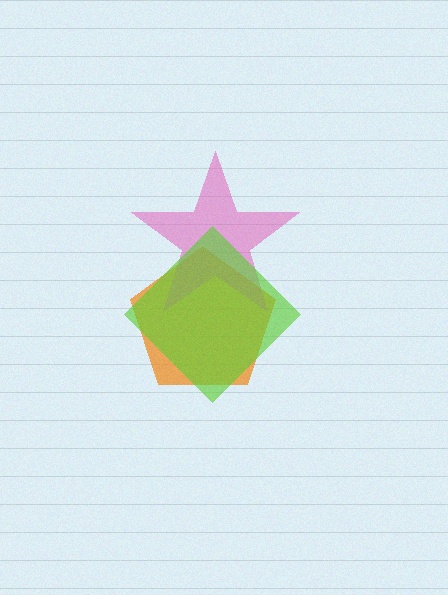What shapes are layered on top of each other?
The layered shapes are: an orange pentagon, a pink star, a lime diamond.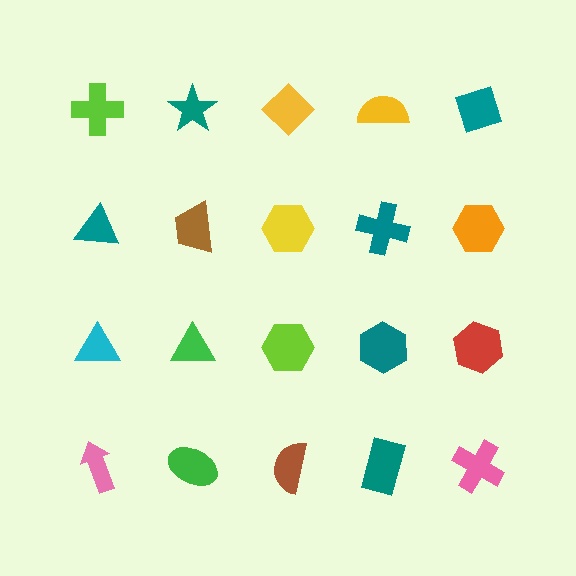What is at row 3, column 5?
A red hexagon.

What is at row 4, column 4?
A teal rectangle.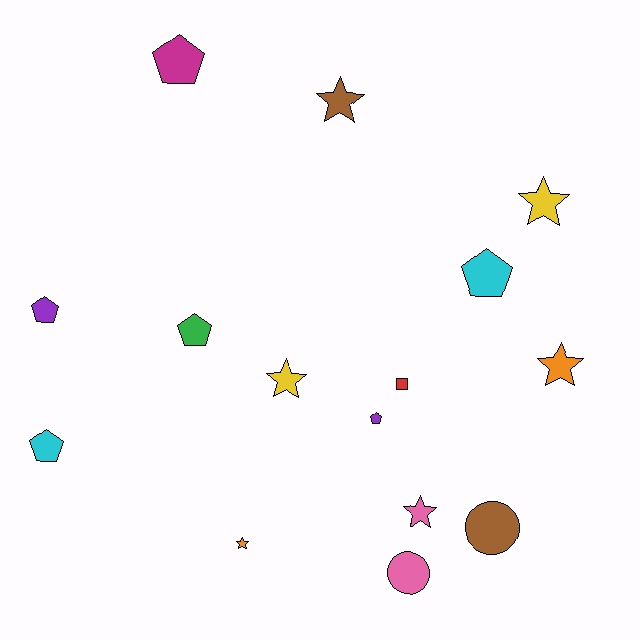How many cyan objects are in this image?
There are 2 cyan objects.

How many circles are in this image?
There are 2 circles.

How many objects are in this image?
There are 15 objects.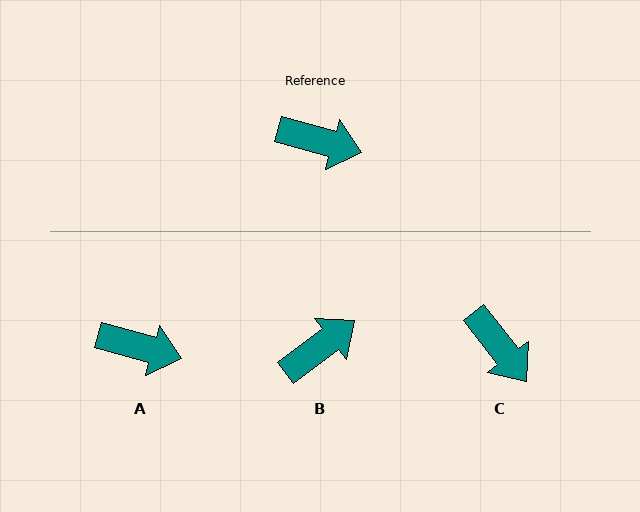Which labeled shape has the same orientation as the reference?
A.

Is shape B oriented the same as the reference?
No, it is off by about 54 degrees.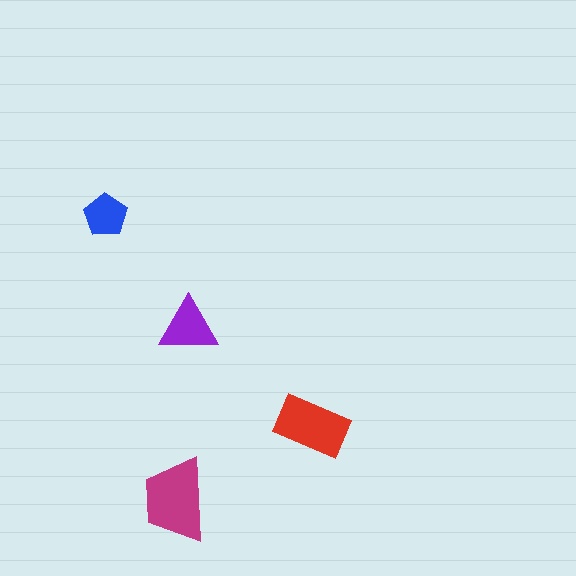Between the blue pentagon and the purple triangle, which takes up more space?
The purple triangle.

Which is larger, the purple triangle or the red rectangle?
The red rectangle.